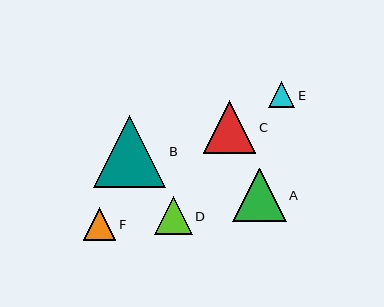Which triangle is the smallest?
Triangle E is the smallest with a size of approximately 27 pixels.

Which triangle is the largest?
Triangle B is the largest with a size of approximately 73 pixels.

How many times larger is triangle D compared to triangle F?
Triangle D is approximately 1.2 times the size of triangle F.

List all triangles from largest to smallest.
From largest to smallest: B, A, C, D, F, E.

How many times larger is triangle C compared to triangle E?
Triangle C is approximately 2.0 times the size of triangle E.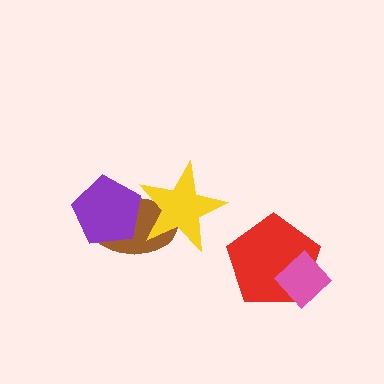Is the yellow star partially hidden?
No, no other shape covers it.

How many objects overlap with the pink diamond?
1 object overlaps with the pink diamond.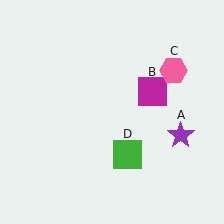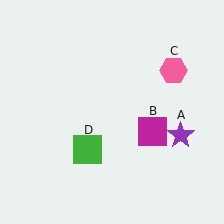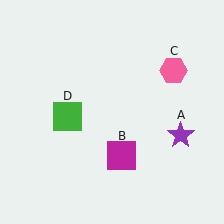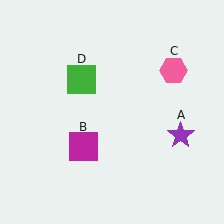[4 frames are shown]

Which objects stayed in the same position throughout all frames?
Purple star (object A) and pink hexagon (object C) remained stationary.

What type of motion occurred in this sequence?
The magenta square (object B), green square (object D) rotated clockwise around the center of the scene.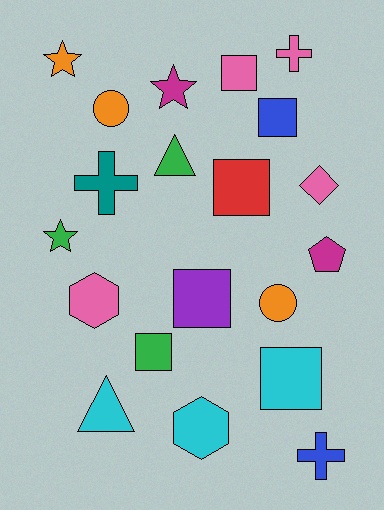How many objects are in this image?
There are 20 objects.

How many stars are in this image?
There are 3 stars.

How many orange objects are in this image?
There are 3 orange objects.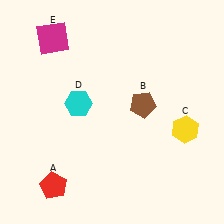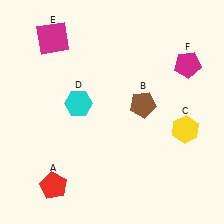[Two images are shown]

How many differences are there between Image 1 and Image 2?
There is 1 difference between the two images.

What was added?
A magenta pentagon (F) was added in Image 2.